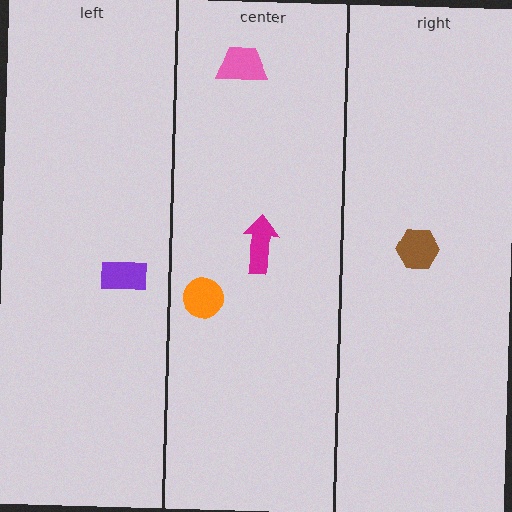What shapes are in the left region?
The purple rectangle.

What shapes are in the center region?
The magenta arrow, the orange circle, the pink trapezoid.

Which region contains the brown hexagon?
The right region.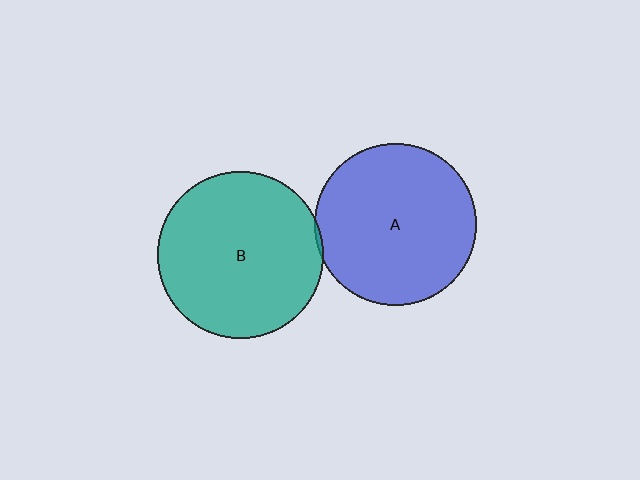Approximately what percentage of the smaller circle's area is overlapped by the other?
Approximately 5%.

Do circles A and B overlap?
Yes.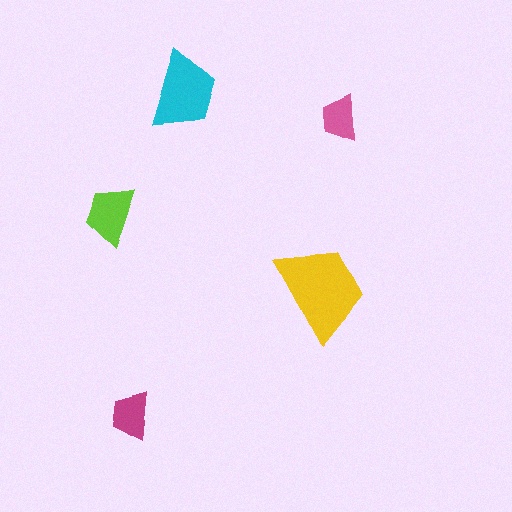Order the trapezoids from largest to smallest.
the yellow one, the cyan one, the lime one, the magenta one, the pink one.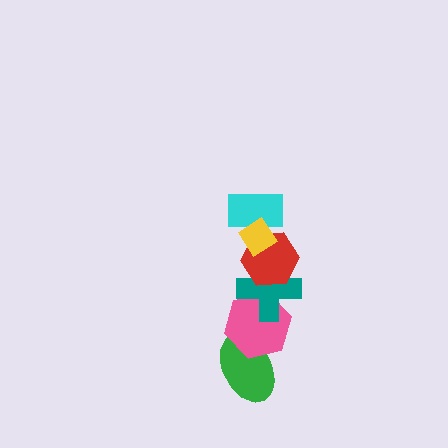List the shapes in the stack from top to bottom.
From top to bottom: the yellow diamond, the cyan rectangle, the red hexagon, the teal cross, the pink hexagon, the green ellipse.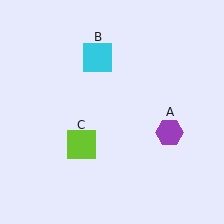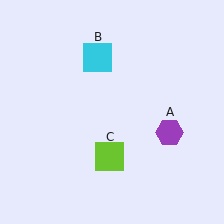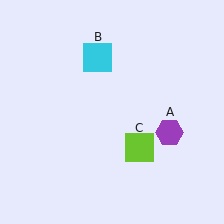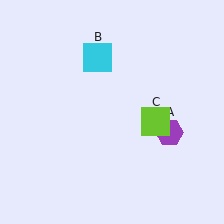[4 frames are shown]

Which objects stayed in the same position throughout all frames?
Purple hexagon (object A) and cyan square (object B) remained stationary.